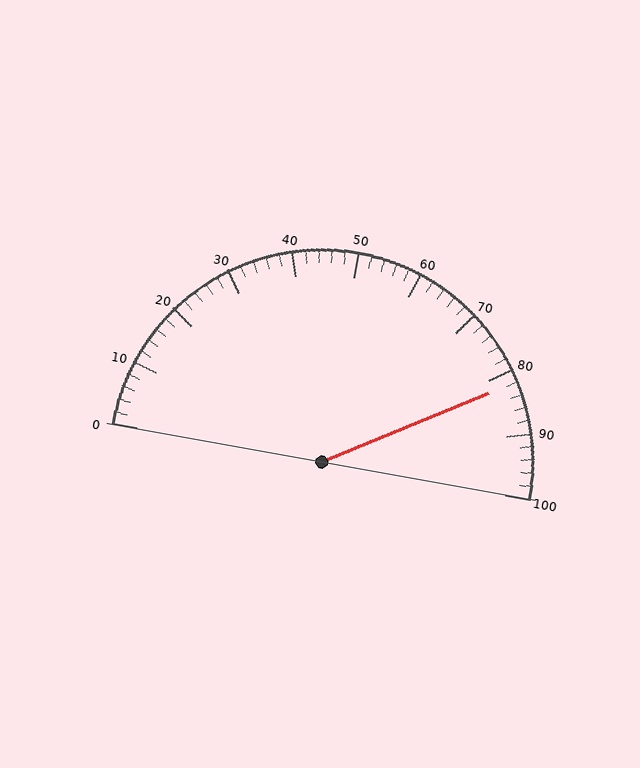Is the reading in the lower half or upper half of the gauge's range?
The reading is in the upper half of the range (0 to 100).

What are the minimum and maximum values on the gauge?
The gauge ranges from 0 to 100.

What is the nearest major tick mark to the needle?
The nearest major tick mark is 80.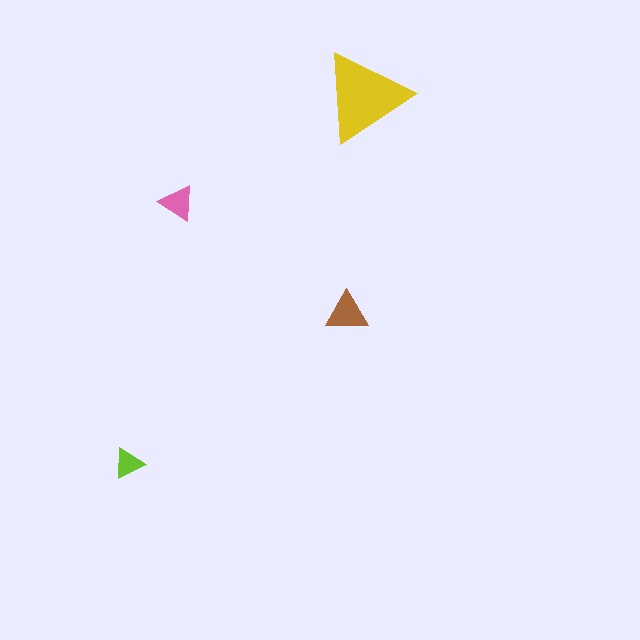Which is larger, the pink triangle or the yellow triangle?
The yellow one.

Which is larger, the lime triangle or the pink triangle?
The pink one.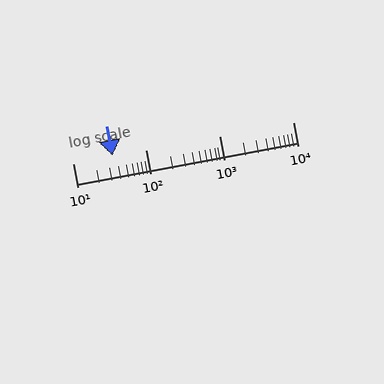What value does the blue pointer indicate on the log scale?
The pointer indicates approximately 35.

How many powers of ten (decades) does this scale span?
The scale spans 3 decades, from 10 to 10000.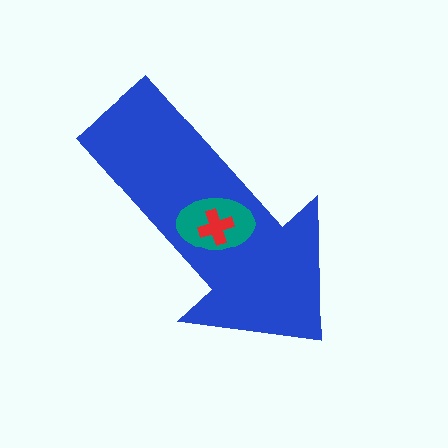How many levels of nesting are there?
3.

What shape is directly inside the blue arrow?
The teal ellipse.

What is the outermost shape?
The blue arrow.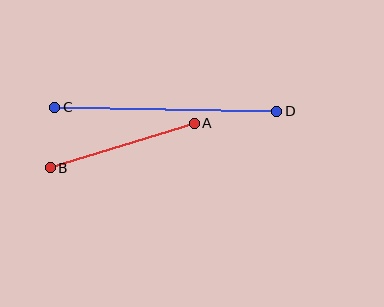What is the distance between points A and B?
The distance is approximately 151 pixels.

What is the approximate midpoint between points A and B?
The midpoint is at approximately (122, 145) pixels.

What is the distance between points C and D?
The distance is approximately 222 pixels.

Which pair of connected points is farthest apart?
Points C and D are farthest apart.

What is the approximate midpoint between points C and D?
The midpoint is at approximately (166, 109) pixels.